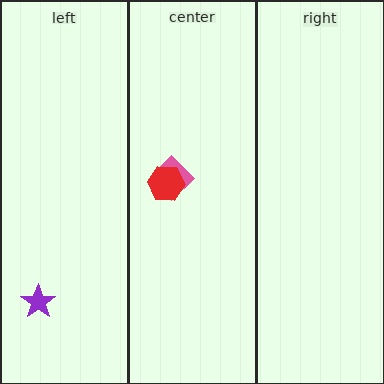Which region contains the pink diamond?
The center region.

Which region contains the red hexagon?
The center region.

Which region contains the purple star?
The left region.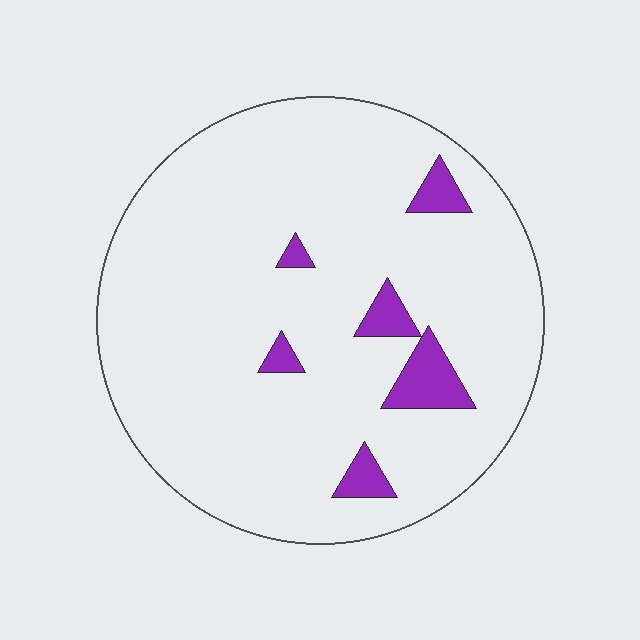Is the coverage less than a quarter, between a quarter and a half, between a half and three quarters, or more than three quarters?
Less than a quarter.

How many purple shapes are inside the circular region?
6.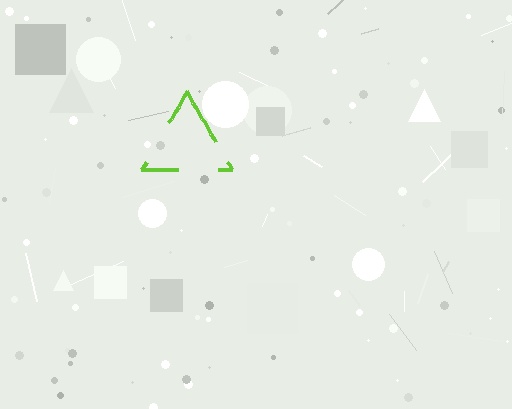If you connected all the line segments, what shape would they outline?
They would outline a triangle.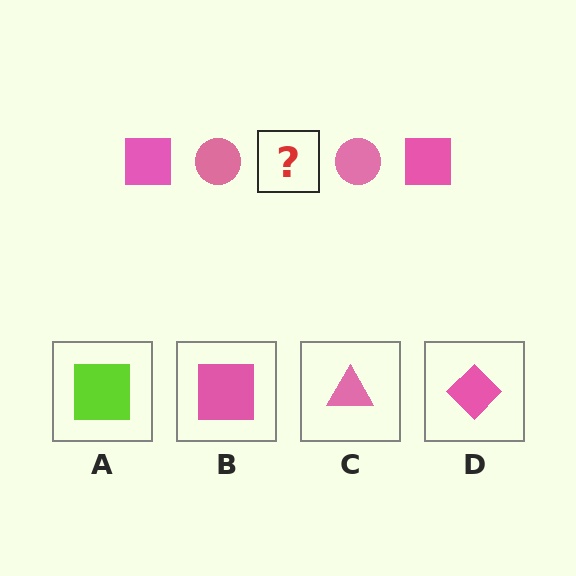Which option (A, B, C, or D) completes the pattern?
B.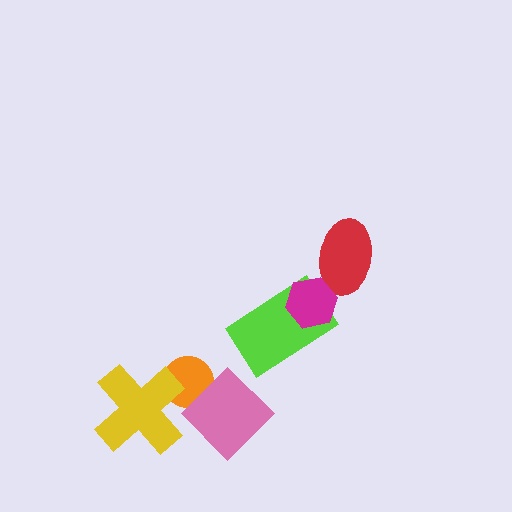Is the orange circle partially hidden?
Yes, it is partially covered by another shape.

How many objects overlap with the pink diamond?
1 object overlaps with the pink diamond.